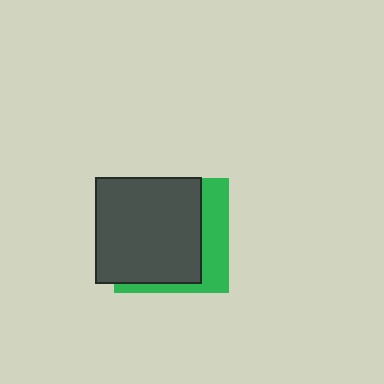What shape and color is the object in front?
The object in front is a dark gray square.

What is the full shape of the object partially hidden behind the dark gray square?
The partially hidden object is a green square.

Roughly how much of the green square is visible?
A small part of it is visible (roughly 31%).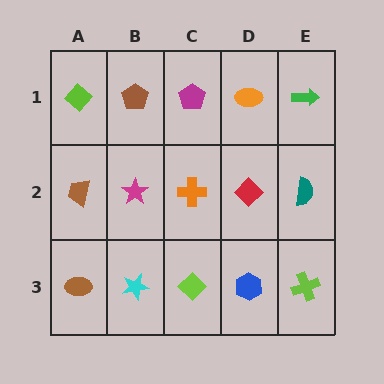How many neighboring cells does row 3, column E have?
2.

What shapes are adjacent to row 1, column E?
A teal semicircle (row 2, column E), an orange ellipse (row 1, column D).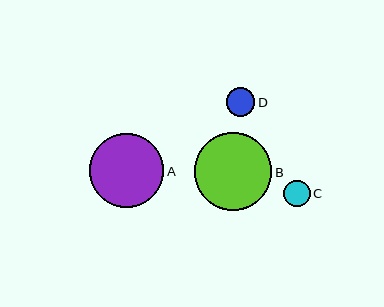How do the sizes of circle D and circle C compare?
Circle D and circle C are approximately the same size.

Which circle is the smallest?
Circle C is the smallest with a size of approximately 27 pixels.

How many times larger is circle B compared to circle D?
Circle B is approximately 2.7 times the size of circle D.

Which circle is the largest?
Circle B is the largest with a size of approximately 78 pixels.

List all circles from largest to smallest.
From largest to smallest: B, A, D, C.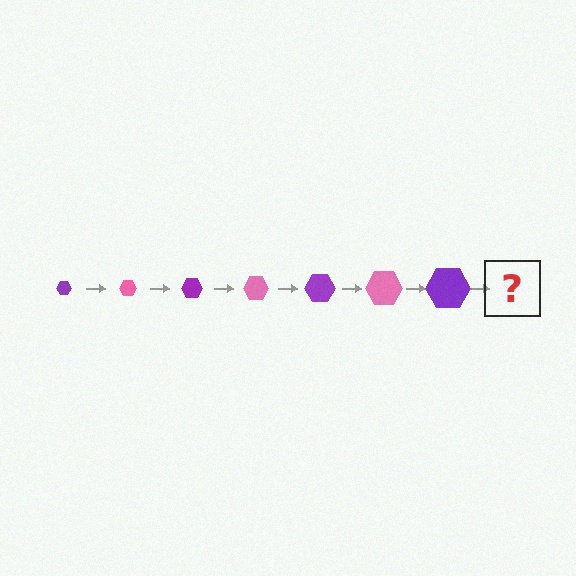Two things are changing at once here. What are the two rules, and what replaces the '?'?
The two rules are that the hexagon grows larger each step and the color cycles through purple and pink. The '?' should be a pink hexagon, larger than the previous one.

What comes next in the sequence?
The next element should be a pink hexagon, larger than the previous one.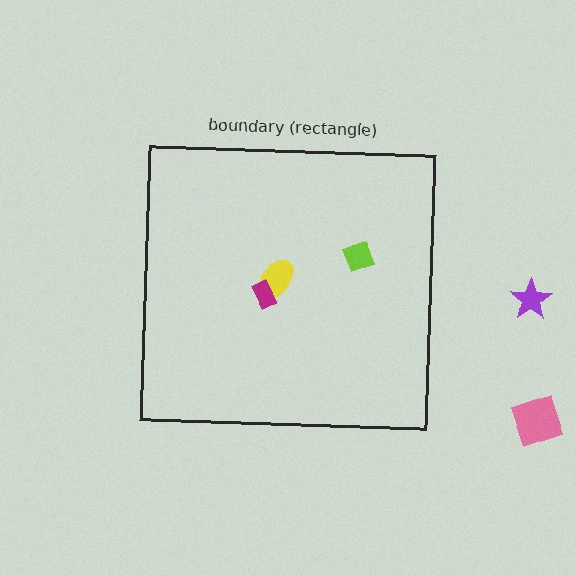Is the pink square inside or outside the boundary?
Outside.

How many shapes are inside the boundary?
3 inside, 2 outside.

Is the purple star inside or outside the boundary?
Outside.